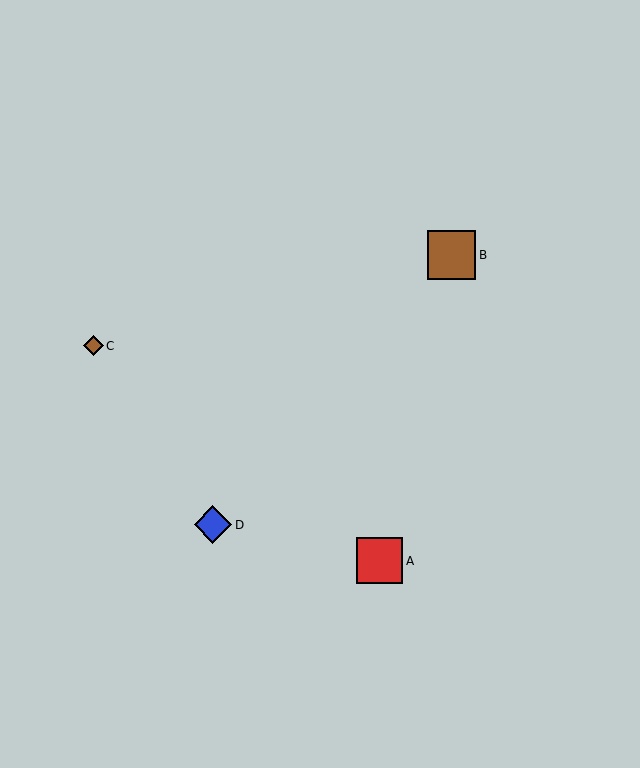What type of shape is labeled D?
Shape D is a blue diamond.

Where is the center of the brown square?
The center of the brown square is at (452, 255).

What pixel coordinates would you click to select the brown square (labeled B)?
Click at (452, 255) to select the brown square B.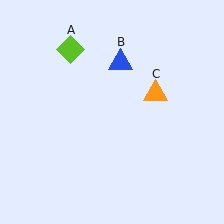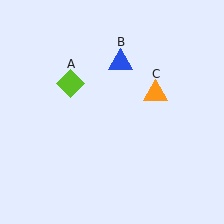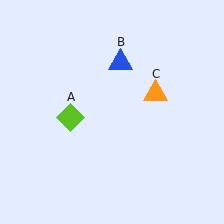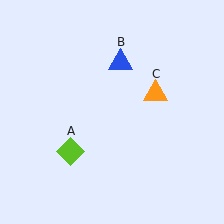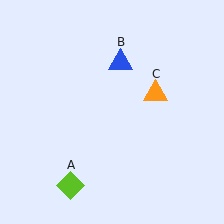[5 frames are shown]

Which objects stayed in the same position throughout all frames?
Blue triangle (object B) and orange triangle (object C) remained stationary.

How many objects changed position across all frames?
1 object changed position: lime diamond (object A).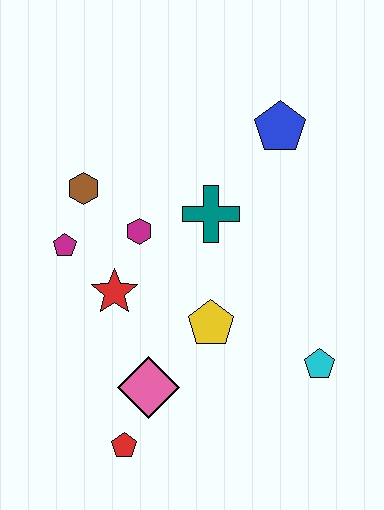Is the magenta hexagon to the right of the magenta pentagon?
Yes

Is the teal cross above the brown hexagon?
No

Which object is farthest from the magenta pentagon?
The cyan pentagon is farthest from the magenta pentagon.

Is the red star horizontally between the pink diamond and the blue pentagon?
No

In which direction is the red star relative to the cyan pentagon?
The red star is to the left of the cyan pentagon.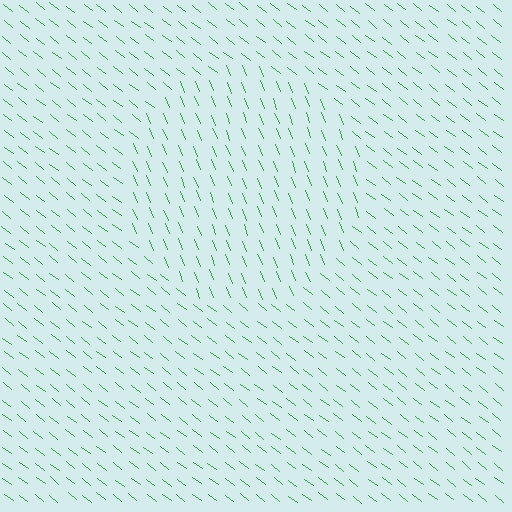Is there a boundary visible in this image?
Yes, there is a texture boundary formed by a change in line orientation.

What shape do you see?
I see a circle.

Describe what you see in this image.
The image is filled with small green line segments. A circle region in the image has lines oriented differently from the surrounding lines, creating a visible texture boundary.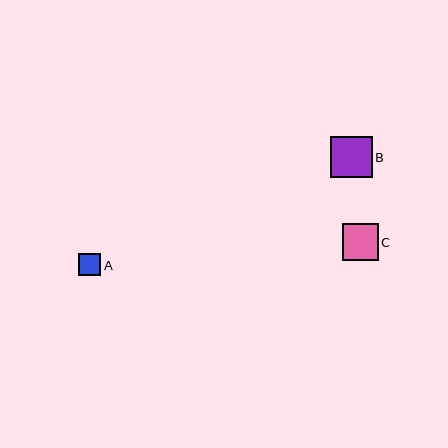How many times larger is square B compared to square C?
Square B is approximately 1.1 times the size of square C.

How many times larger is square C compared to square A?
Square C is approximately 1.6 times the size of square A.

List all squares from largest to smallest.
From largest to smallest: B, C, A.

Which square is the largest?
Square B is the largest with a size of approximately 41 pixels.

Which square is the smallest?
Square A is the smallest with a size of approximately 22 pixels.